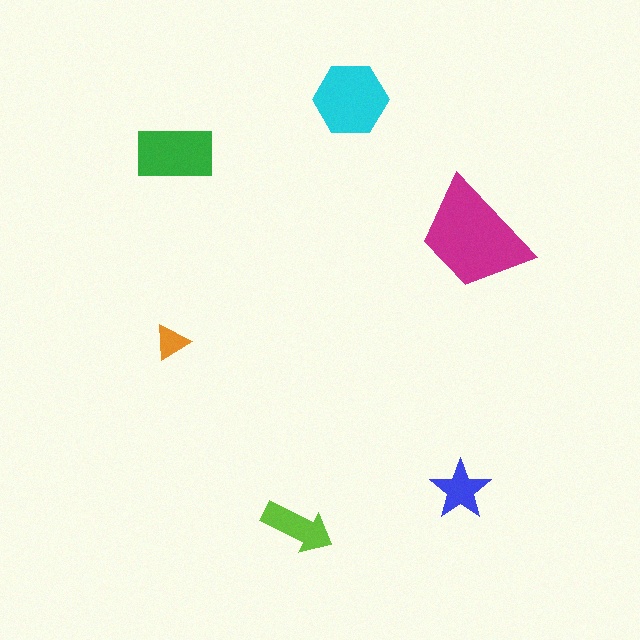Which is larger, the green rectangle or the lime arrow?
The green rectangle.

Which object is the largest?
The magenta trapezoid.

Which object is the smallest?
The orange triangle.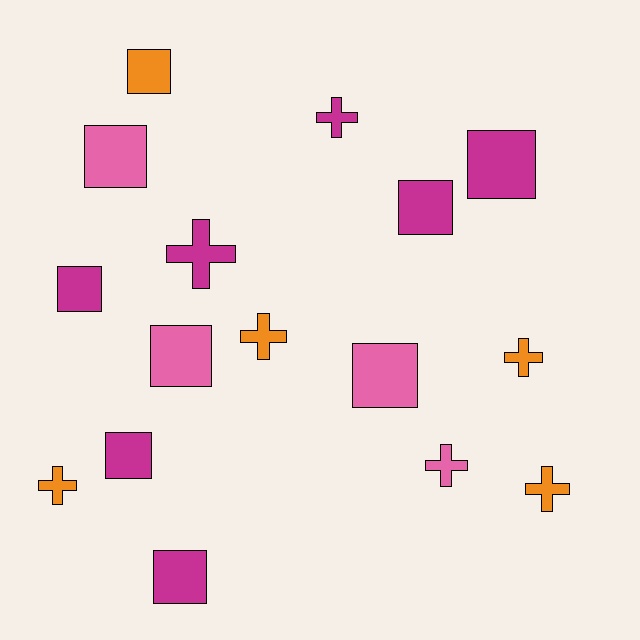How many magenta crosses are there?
There are 2 magenta crosses.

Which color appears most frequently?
Magenta, with 7 objects.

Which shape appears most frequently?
Square, with 9 objects.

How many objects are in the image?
There are 16 objects.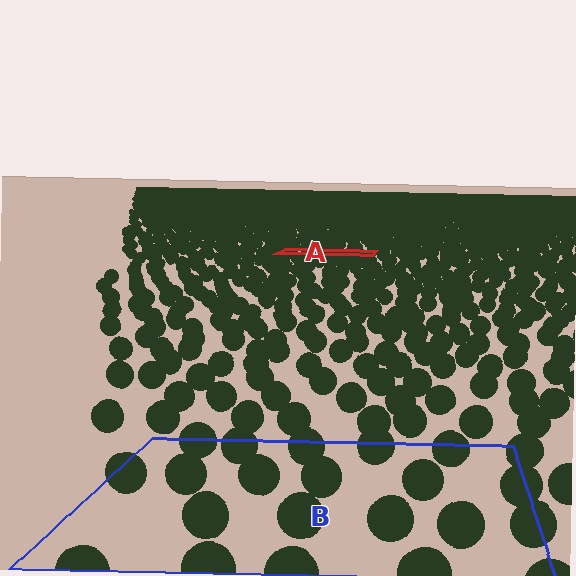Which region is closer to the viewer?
Region B is closer. The texture elements there are larger and more spread out.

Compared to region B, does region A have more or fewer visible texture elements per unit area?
Region A has more texture elements per unit area — they are packed more densely because it is farther away.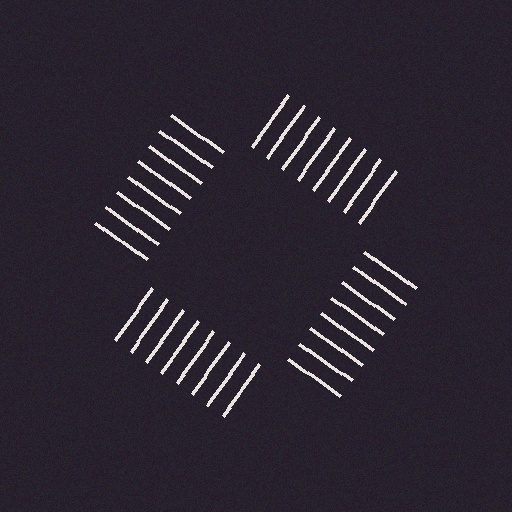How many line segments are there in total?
32 — 8 along each of the 4 edges.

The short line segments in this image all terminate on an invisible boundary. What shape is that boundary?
An illusory square — the line segments terminate on its edges but no continuous stroke is drawn.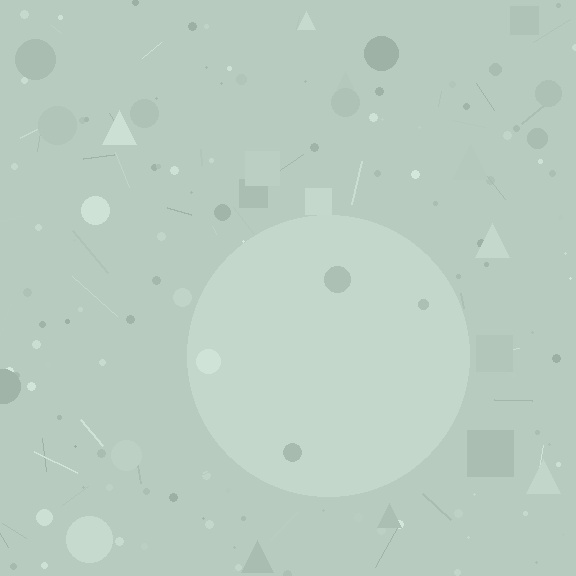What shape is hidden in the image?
A circle is hidden in the image.